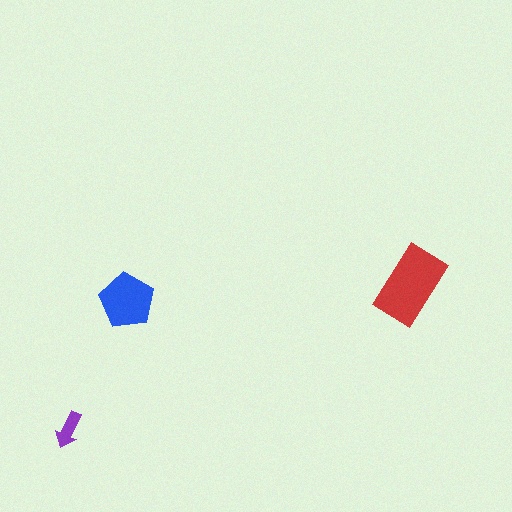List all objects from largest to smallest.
The red rectangle, the blue pentagon, the purple arrow.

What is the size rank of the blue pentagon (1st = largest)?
2nd.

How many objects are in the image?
There are 3 objects in the image.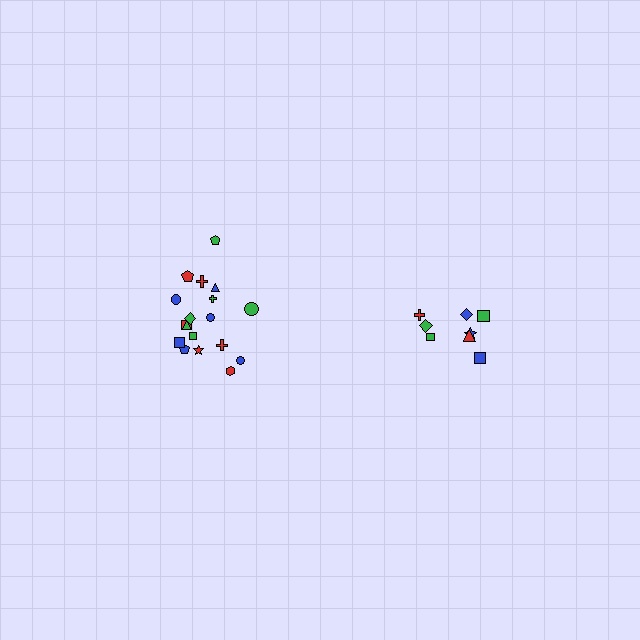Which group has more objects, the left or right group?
The left group.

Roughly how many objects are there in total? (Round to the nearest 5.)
Roughly 25 objects in total.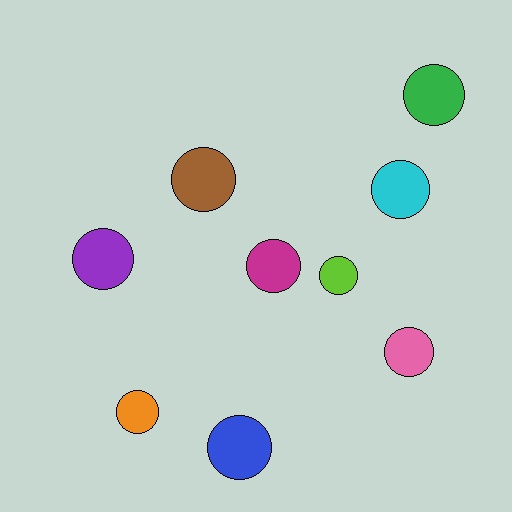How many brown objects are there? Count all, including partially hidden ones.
There is 1 brown object.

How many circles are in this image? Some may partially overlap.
There are 9 circles.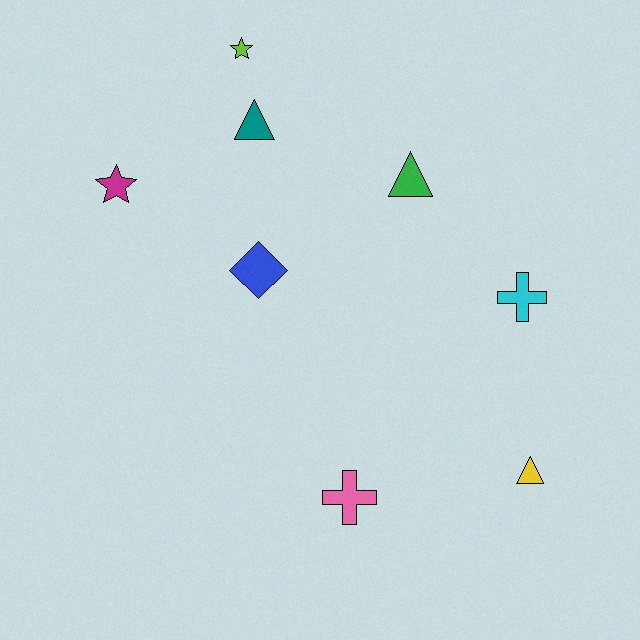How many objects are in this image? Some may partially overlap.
There are 8 objects.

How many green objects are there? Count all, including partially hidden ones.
There is 1 green object.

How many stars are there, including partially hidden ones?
There are 2 stars.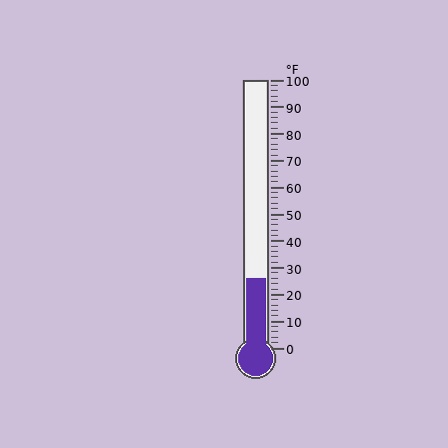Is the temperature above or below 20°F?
The temperature is above 20°F.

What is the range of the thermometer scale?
The thermometer scale ranges from 0°F to 100°F.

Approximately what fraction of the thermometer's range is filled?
The thermometer is filled to approximately 25% of its range.